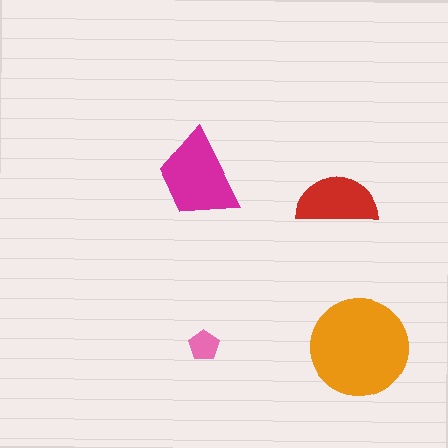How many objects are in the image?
There are 4 objects in the image.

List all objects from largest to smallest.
The orange circle, the magenta trapezoid, the red semicircle, the pink pentagon.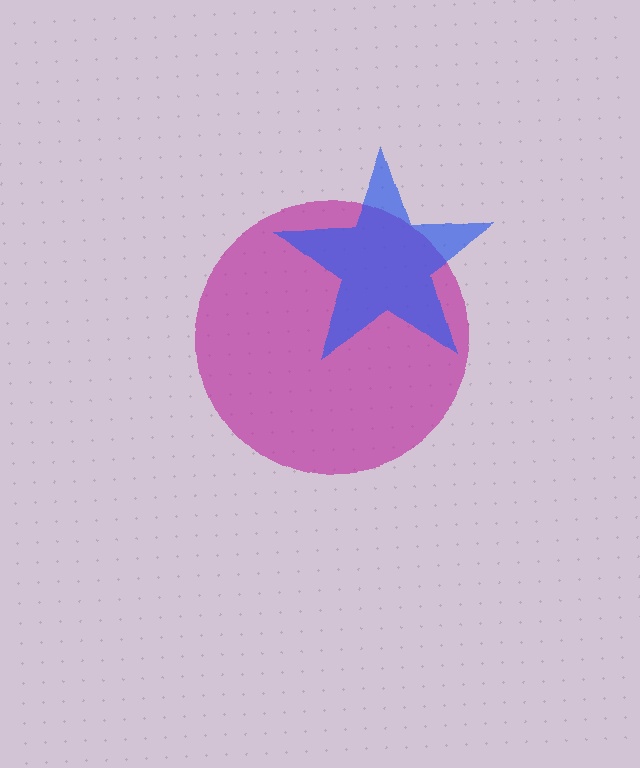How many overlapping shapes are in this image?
There are 2 overlapping shapes in the image.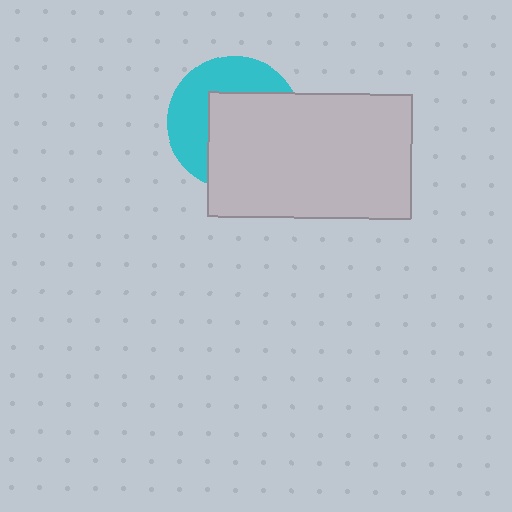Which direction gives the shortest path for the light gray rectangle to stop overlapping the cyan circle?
Moving toward the lower-right gives the shortest separation.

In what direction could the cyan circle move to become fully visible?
The cyan circle could move toward the upper-left. That would shift it out from behind the light gray rectangle entirely.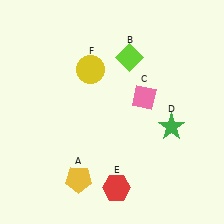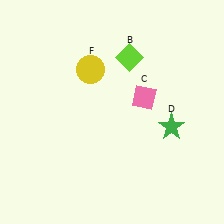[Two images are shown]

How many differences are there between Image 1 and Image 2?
There are 2 differences between the two images.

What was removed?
The red hexagon (E), the yellow pentagon (A) were removed in Image 2.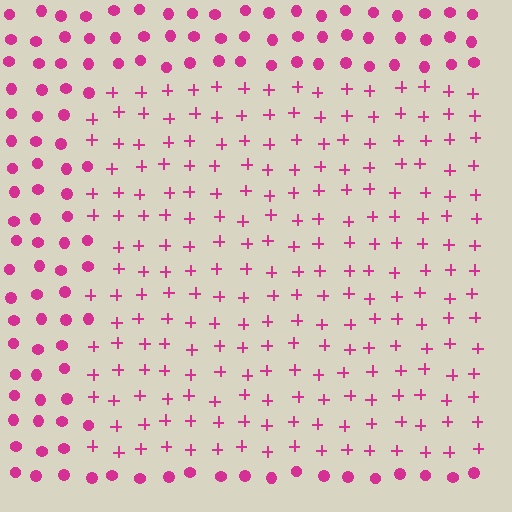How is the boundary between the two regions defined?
The boundary is defined by a change in element shape: plus signs inside vs. circles outside. All elements share the same color and spacing.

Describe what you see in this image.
The image is filled with small magenta elements arranged in a uniform grid. A rectangle-shaped region contains plus signs, while the surrounding area contains circles. The boundary is defined purely by the change in element shape.